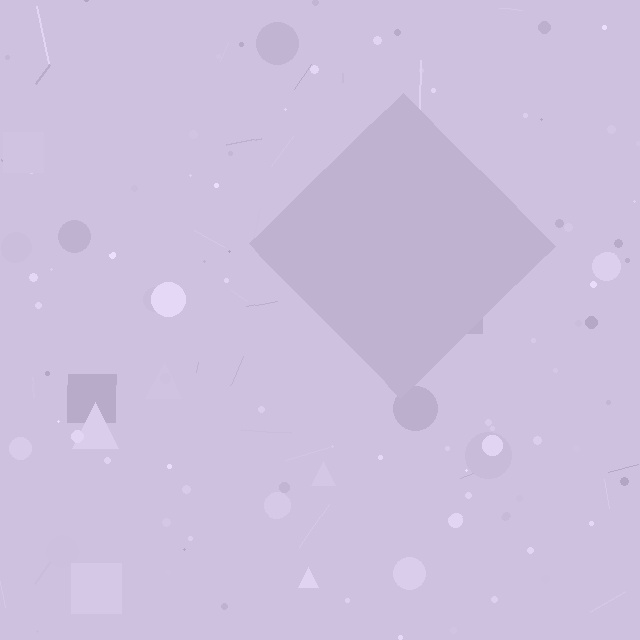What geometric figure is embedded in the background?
A diamond is embedded in the background.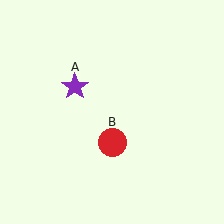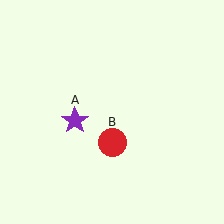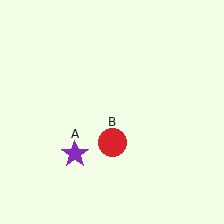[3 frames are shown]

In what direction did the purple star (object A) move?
The purple star (object A) moved down.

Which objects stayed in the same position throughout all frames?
Red circle (object B) remained stationary.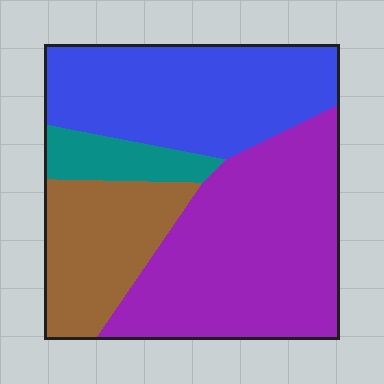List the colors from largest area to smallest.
From largest to smallest: purple, blue, brown, teal.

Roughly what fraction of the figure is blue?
Blue takes up about one third (1/3) of the figure.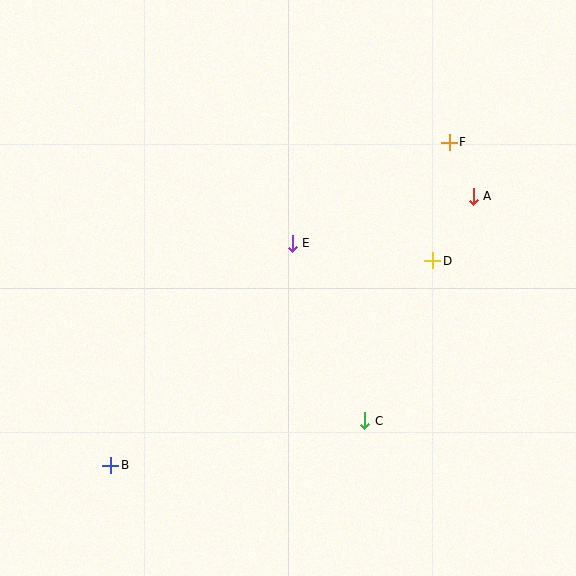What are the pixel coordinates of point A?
Point A is at (473, 196).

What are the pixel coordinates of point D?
Point D is at (433, 261).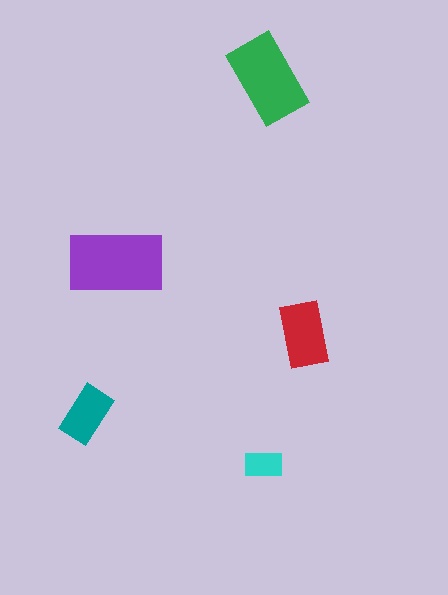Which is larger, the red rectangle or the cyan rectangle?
The red one.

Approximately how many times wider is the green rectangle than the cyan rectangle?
About 2.5 times wider.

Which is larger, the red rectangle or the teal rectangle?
The red one.